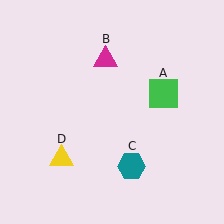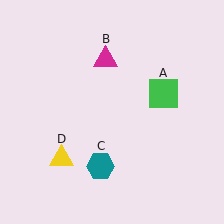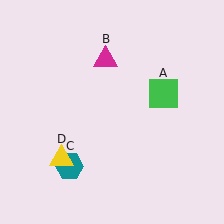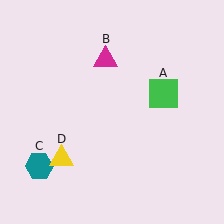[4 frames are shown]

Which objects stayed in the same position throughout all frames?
Green square (object A) and magenta triangle (object B) and yellow triangle (object D) remained stationary.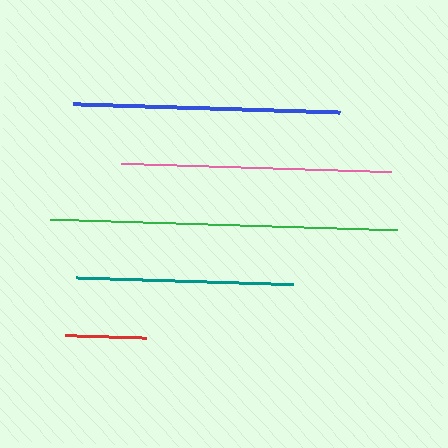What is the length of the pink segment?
The pink segment is approximately 270 pixels long.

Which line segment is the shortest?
The red line is the shortest at approximately 81 pixels.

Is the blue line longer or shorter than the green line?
The green line is longer than the blue line.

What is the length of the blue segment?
The blue segment is approximately 267 pixels long.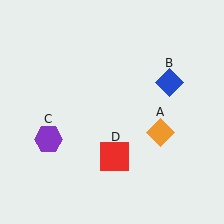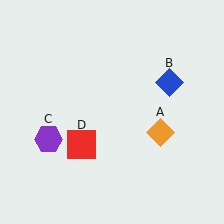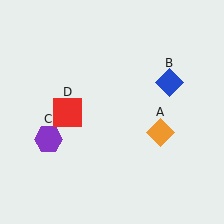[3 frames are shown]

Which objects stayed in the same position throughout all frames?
Orange diamond (object A) and blue diamond (object B) and purple hexagon (object C) remained stationary.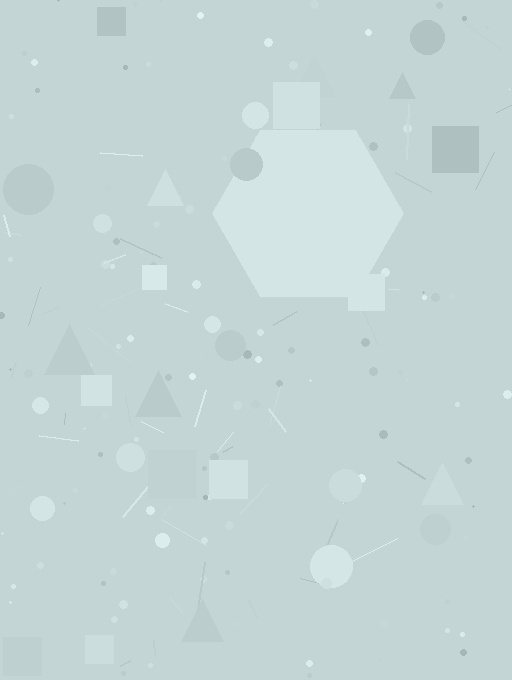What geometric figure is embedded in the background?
A hexagon is embedded in the background.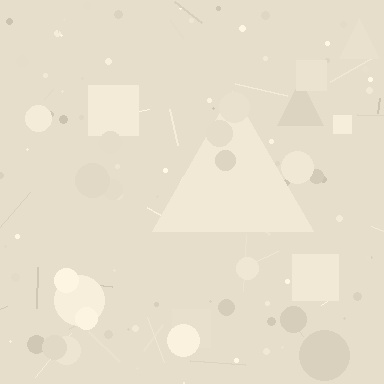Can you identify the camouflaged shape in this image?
The camouflaged shape is a triangle.